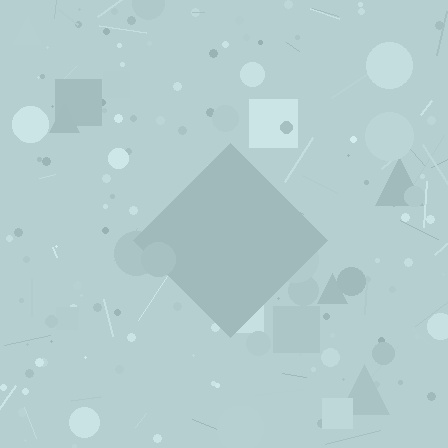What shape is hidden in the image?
A diamond is hidden in the image.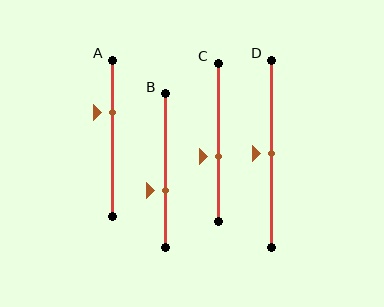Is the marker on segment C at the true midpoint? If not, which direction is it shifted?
No, the marker on segment C is shifted downward by about 9% of the segment length.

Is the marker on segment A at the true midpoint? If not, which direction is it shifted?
No, the marker on segment A is shifted upward by about 17% of the segment length.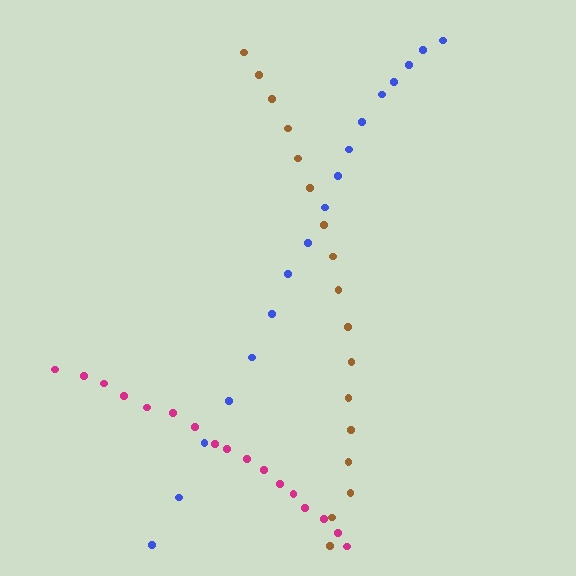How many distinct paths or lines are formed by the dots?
There are 3 distinct paths.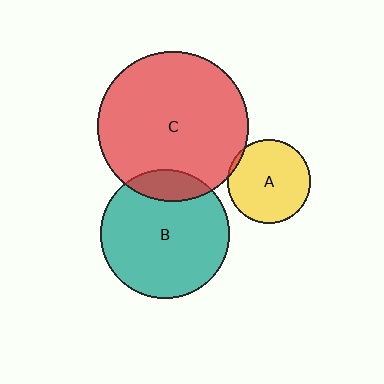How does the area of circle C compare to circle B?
Approximately 1.4 times.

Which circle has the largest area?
Circle C (red).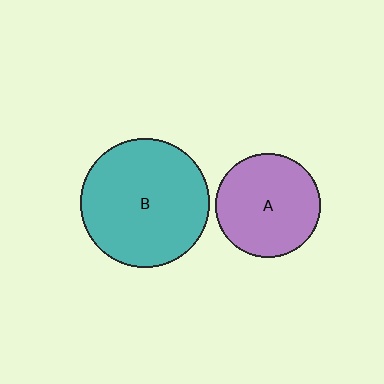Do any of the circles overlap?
No, none of the circles overlap.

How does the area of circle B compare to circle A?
Approximately 1.5 times.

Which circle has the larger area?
Circle B (teal).